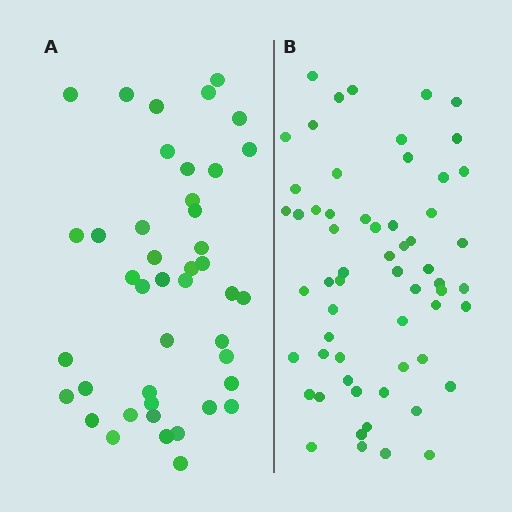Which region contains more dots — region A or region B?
Region B (the right region) has more dots.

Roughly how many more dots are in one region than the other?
Region B has approximately 15 more dots than region A.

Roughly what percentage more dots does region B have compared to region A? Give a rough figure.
About 40% more.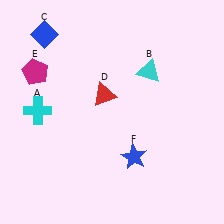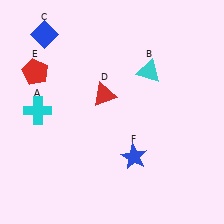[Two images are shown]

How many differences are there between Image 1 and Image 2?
There is 1 difference between the two images.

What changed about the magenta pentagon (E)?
In Image 1, E is magenta. In Image 2, it changed to red.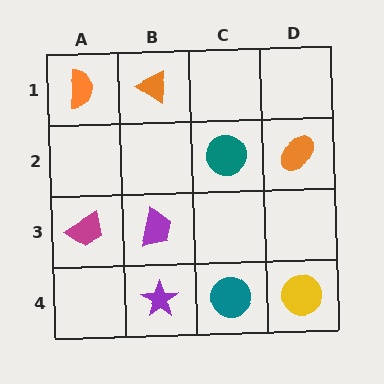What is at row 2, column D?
An orange ellipse.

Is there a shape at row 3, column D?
No, that cell is empty.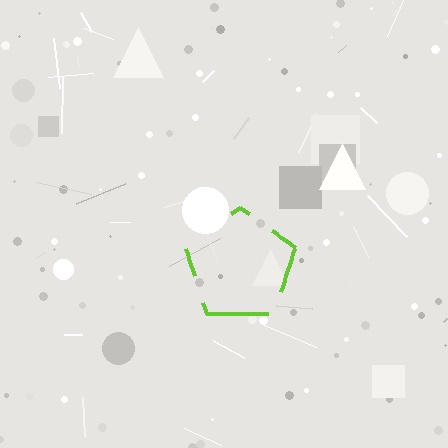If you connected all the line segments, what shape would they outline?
They would outline a pentagon.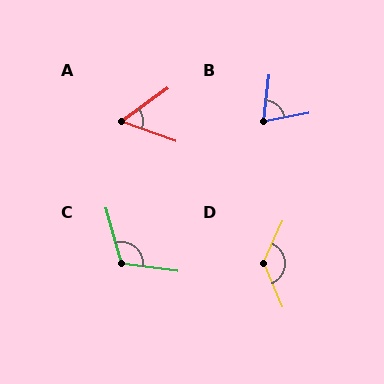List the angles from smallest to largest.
A (56°), B (72°), C (113°), D (132°).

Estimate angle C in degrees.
Approximately 113 degrees.